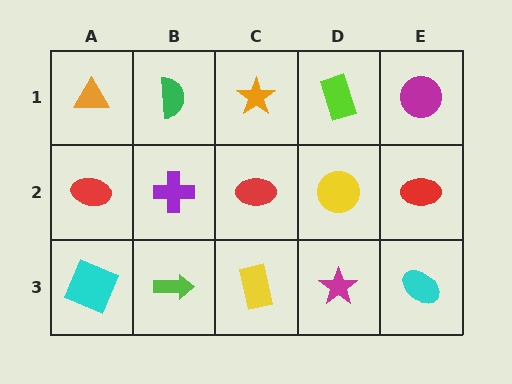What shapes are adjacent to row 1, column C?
A red ellipse (row 2, column C), a green semicircle (row 1, column B), a lime rectangle (row 1, column D).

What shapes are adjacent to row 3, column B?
A purple cross (row 2, column B), a cyan square (row 3, column A), a yellow rectangle (row 3, column C).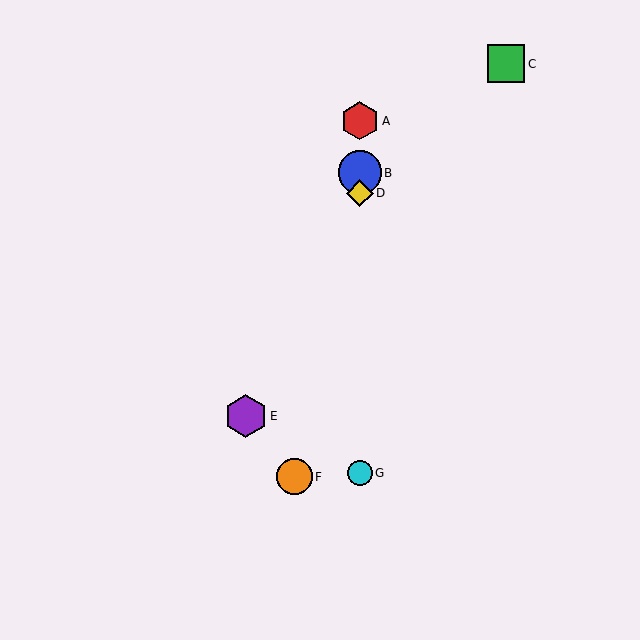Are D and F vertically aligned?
No, D is at x≈360 and F is at x≈295.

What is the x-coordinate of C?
Object C is at x≈506.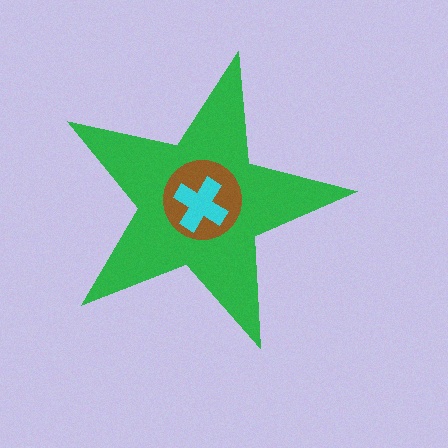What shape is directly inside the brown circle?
The cyan cross.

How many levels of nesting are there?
3.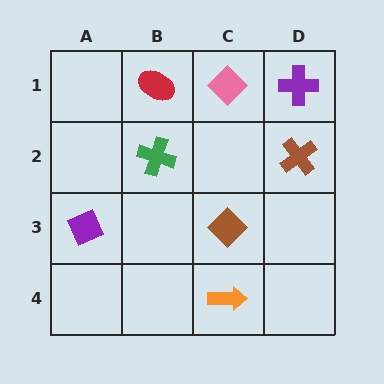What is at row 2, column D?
A brown cross.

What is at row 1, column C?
A pink diamond.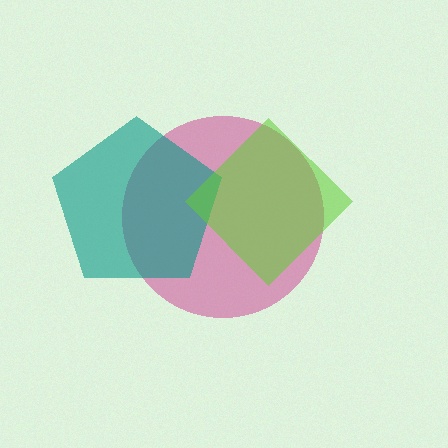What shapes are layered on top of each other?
The layered shapes are: a magenta circle, a teal pentagon, a lime diamond.